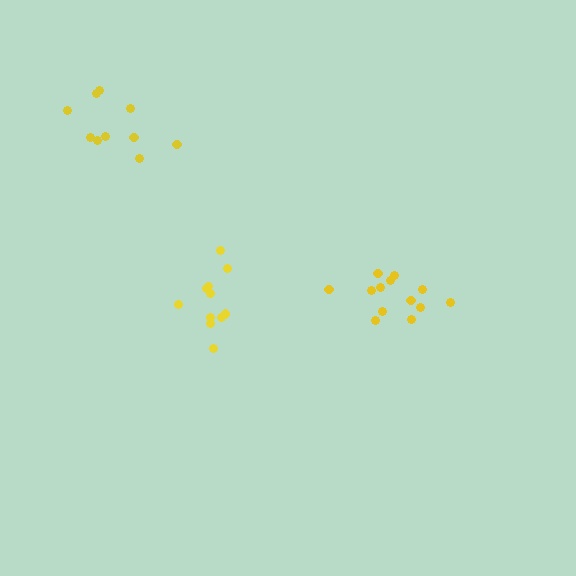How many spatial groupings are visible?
There are 3 spatial groupings.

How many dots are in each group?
Group 1: 13 dots, Group 2: 11 dots, Group 3: 10 dots (34 total).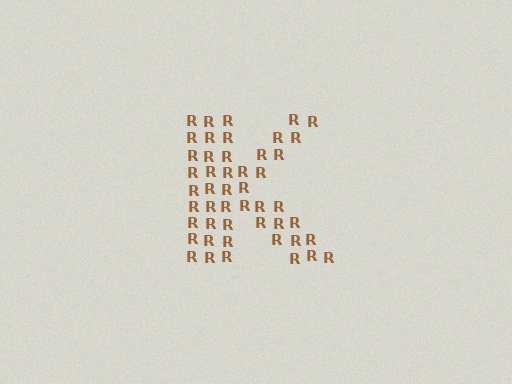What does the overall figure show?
The overall figure shows the letter K.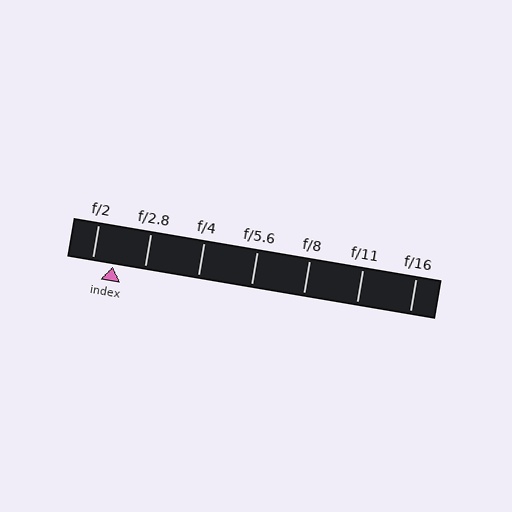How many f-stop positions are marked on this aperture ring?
There are 7 f-stop positions marked.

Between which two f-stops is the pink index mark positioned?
The index mark is between f/2 and f/2.8.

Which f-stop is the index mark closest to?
The index mark is closest to f/2.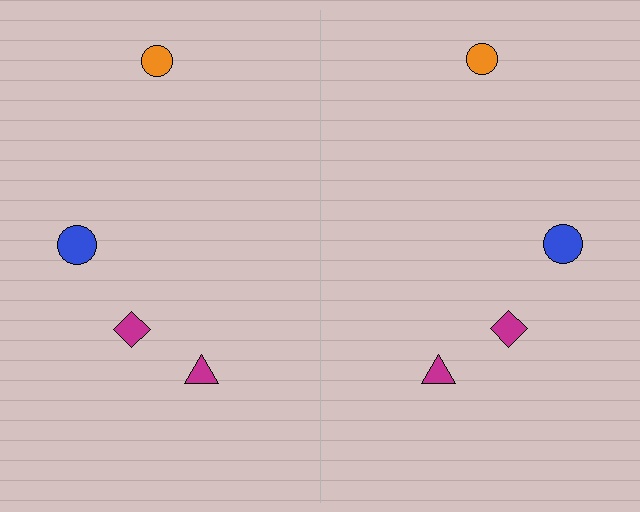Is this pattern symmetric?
Yes, this pattern has bilateral (reflection) symmetry.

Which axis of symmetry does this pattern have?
The pattern has a vertical axis of symmetry running through the center of the image.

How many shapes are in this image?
There are 8 shapes in this image.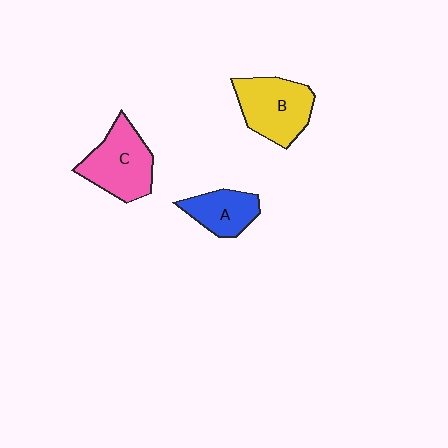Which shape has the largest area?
Shape C (pink).